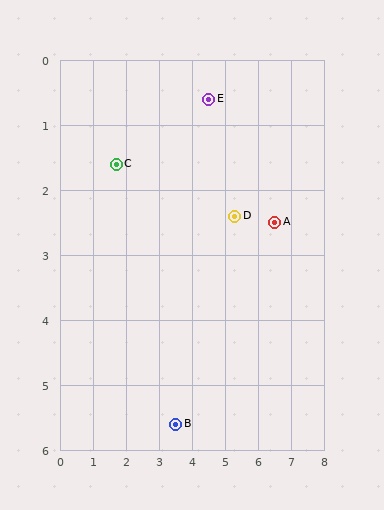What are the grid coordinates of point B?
Point B is at approximately (3.5, 5.6).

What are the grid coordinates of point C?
Point C is at approximately (1.7, 1.6).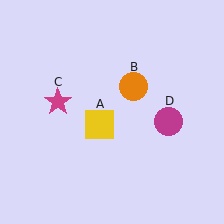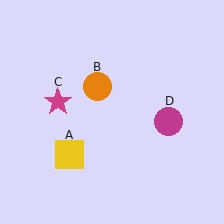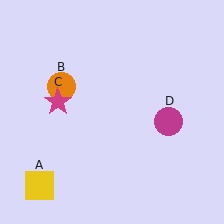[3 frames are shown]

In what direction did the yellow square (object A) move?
The yellow square (object A) moved down and to the left.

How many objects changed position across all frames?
2 objects changed position: yellow square (object A), orange circle (object B).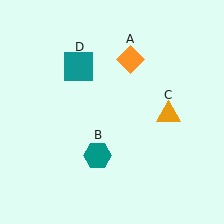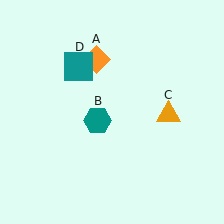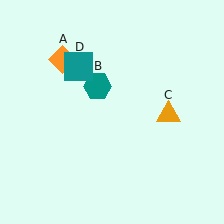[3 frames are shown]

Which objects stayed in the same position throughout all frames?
Orange triangle (object C) and teal square (object D) remained stationary.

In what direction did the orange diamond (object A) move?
The orange diamond (object A) moved left.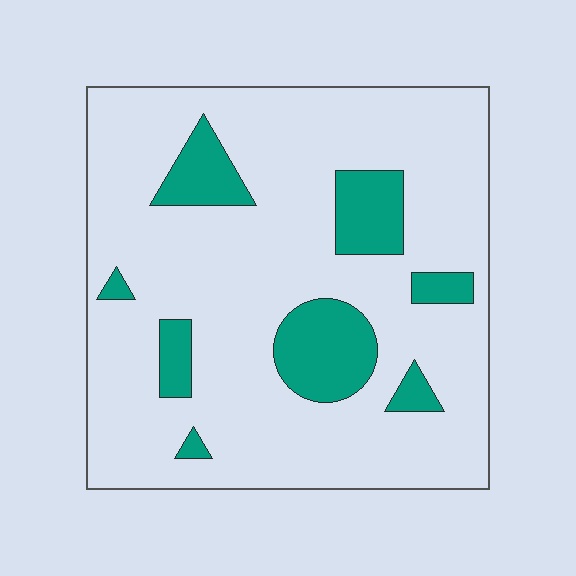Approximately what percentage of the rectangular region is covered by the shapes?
Approximately 15%.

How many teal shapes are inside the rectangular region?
8.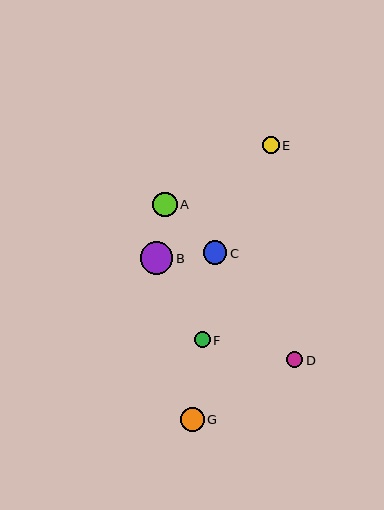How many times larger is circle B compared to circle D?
Circle B is approximately 2.1 times the size of circle D.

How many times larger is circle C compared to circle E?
Circle C is approximately 1.4 times the size of circle E.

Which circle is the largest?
Circle B is the largest with a size of approximately 33 pixels.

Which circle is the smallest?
Circle D is the smallest with a size of approximately 16 pixels.